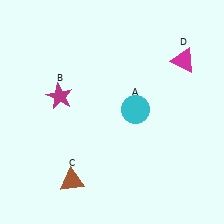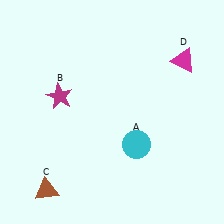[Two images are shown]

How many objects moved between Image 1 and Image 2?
2 objects moved between the two images.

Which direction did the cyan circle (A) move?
The cyan circle (A) moved down.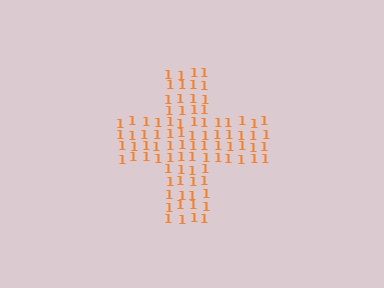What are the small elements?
The small elements are digit 1's.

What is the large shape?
The large shape is a cross.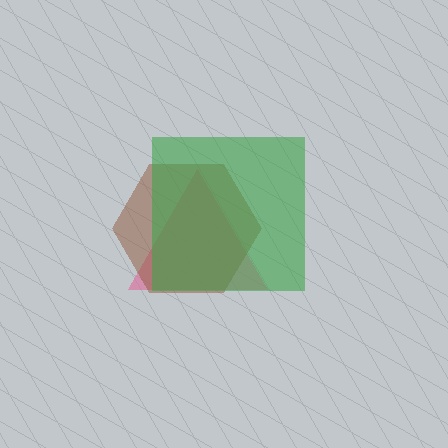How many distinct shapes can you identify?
There are 3 distinct shapes: a pink triangle, a brown hexagon, a green square.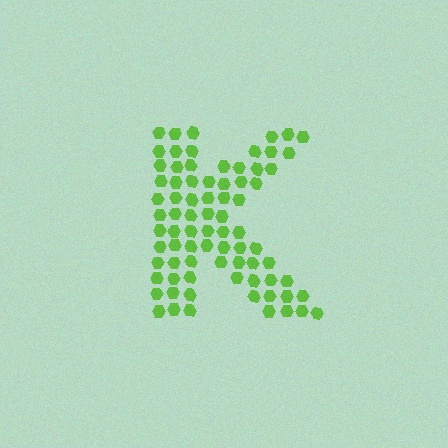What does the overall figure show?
The overall figure shows the letter K.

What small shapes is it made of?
It is made of small hexagons.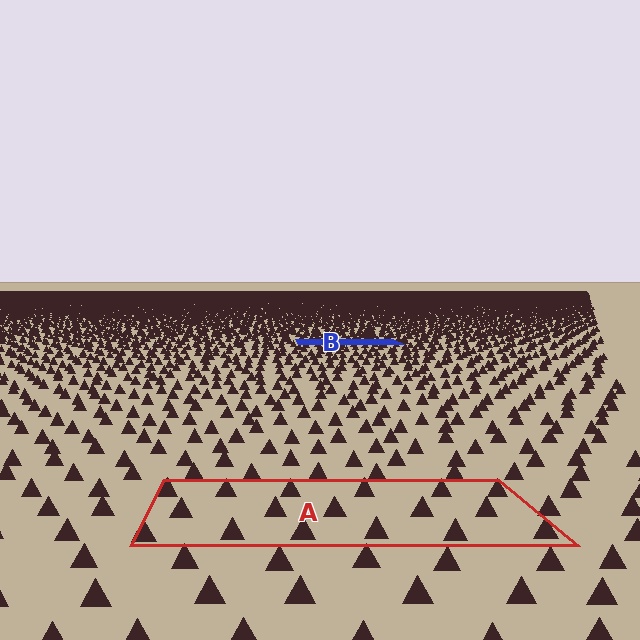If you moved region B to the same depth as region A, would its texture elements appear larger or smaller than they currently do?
They would appear larger. At a closer depth, the same texture elements are projected at a bigger on-screen size.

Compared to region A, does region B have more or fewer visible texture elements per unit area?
Region B has more texture elements per unit area — they are packed more densely because it is farther away.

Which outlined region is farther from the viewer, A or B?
Region B is farther from the viewer — the texture elements inside it appear smaller and more densely packed.